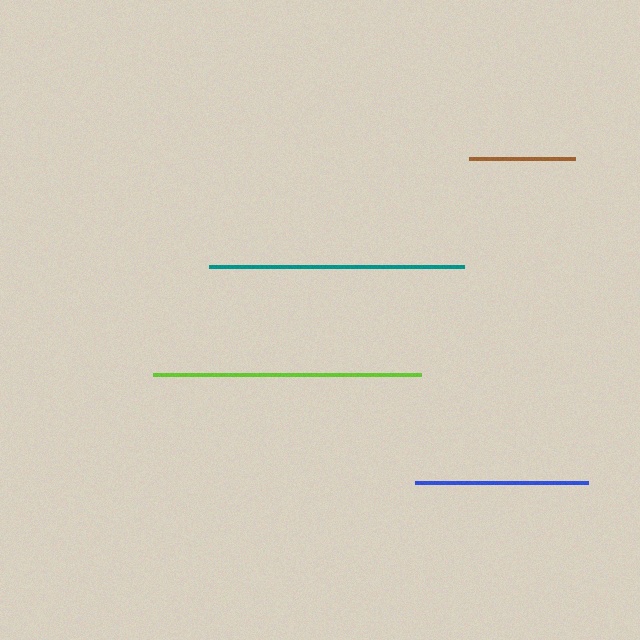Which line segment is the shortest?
The brown line is the shortest at approximately 106 pixels.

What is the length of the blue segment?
The blue segment is approximately 173 pixels long.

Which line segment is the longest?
The lime line is the longest at approximately 269 pixels.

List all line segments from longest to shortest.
From longest to shortest: lime, teal, blue, brown.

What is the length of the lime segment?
The lime segment is approximately 269 pixels long.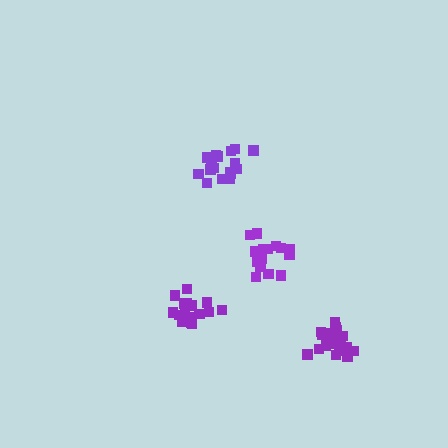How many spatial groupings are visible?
There are 4 spatial groupings.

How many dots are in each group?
Group 1: 17 dots, Group 2: 17 dots, Group 3: 15 dots, Group 4: 21 dots (70 total).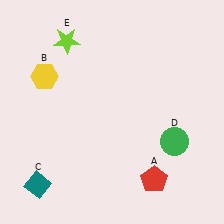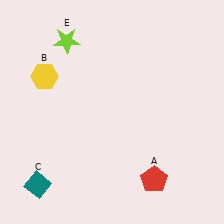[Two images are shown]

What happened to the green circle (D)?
The green circle (D) was removed in Image 2. It was in the bottom-right area of Image 1.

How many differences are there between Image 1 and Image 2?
There is 1 difference between the two images.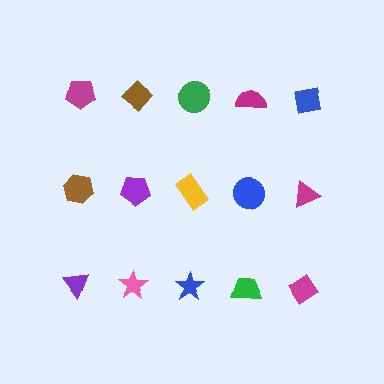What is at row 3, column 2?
A pink star.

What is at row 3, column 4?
A green trapezoid.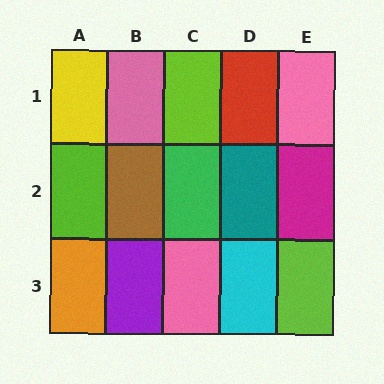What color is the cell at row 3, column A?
Orange.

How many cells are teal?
1 cell is teal.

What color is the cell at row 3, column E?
Lime.